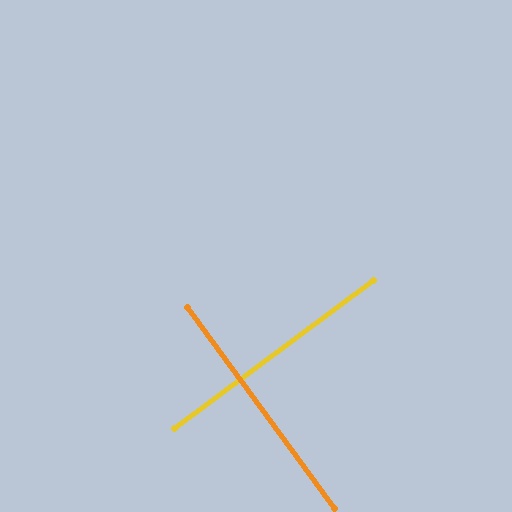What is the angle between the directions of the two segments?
Approximately 90 degrees.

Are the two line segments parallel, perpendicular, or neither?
Perpendicular — they meet at approximately 90°.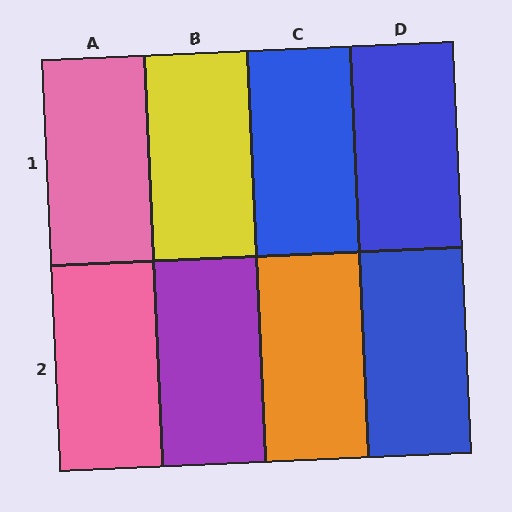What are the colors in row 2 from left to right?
Pink, purple, orange, blue.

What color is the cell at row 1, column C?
Blue.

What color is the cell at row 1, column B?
Yellow.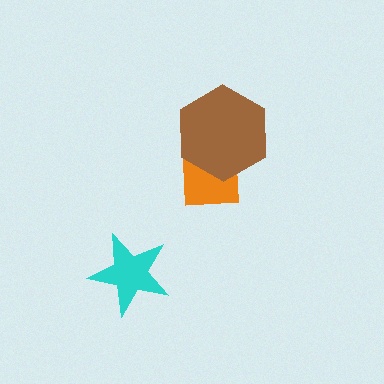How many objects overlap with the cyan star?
0 objects overlap with the cyan star.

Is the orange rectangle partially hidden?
Yes, it is partially covered by another shape.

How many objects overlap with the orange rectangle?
1 object overlaps with the orange rectangle.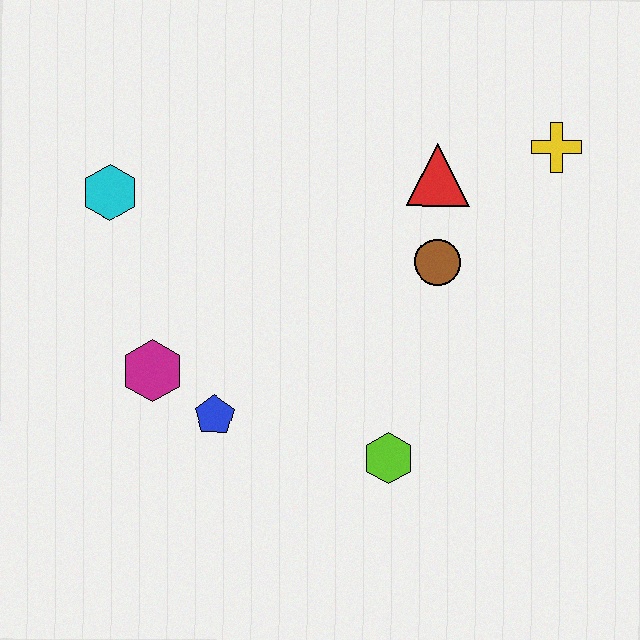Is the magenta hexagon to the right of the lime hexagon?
No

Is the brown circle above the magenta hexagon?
Yes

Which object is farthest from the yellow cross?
The magenta hexagon is farthest from the yellow cross.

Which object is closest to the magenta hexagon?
The blue pentagon is closest to the magenta hexagon.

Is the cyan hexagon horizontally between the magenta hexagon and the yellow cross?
No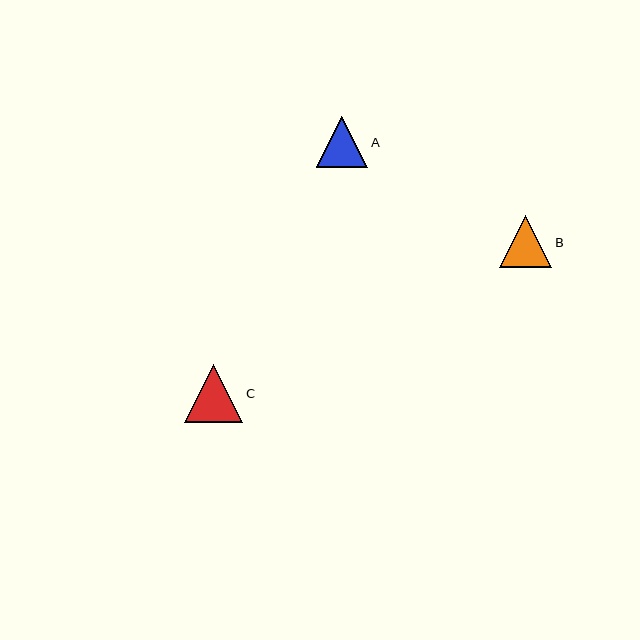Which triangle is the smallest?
Triangle A is the smallest with a size of approximately 51 pixels.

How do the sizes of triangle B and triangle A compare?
Triangle B and triangle A are approximately the same size.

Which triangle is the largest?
Triangle C is the largest with a size of approximately 59 pixels.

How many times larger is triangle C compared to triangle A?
Triangle C is approximately 1.1 times the size of triangle A.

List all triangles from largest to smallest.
From largest to smallest: C, B, A.